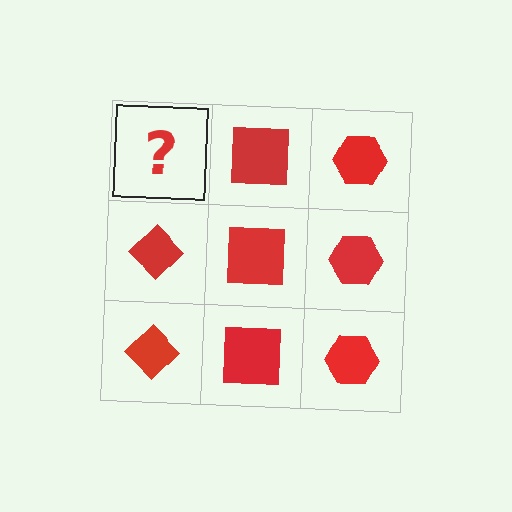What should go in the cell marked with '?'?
The missing cell should contain a red diamond.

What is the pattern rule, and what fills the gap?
The rule is that each column has a consistent shape. The gap should be filled with a red diamond.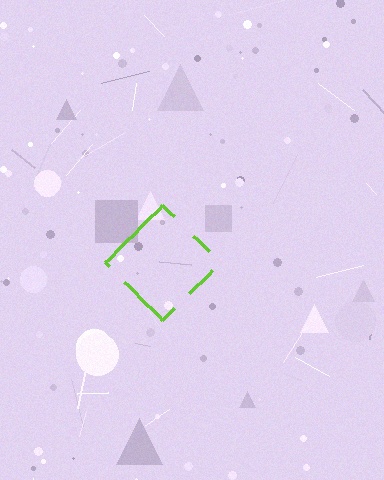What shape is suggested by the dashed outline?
The dashed outline suggests a diamond.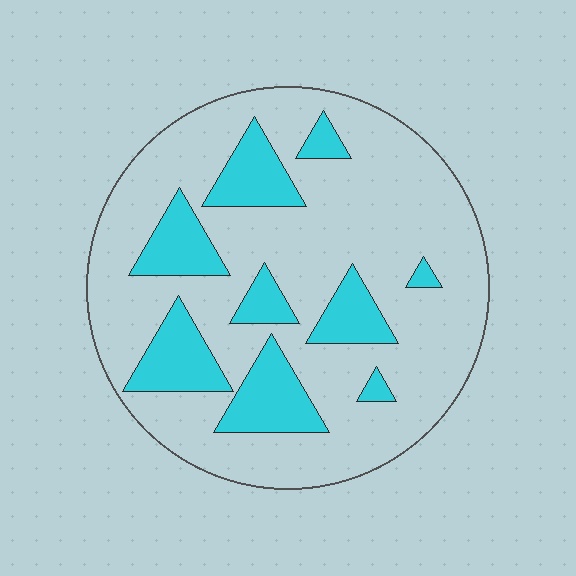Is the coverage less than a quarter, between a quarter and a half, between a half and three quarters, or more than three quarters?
Less than a quarter.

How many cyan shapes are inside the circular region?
9.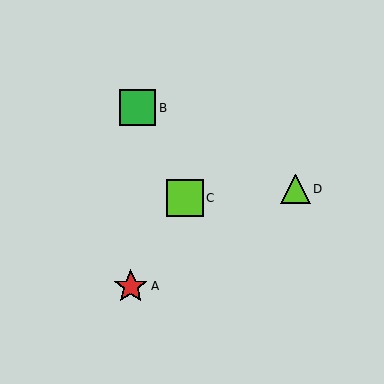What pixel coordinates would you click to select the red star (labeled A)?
Click at (131, 286) to select the red star A.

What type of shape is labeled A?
Shape A is a red star.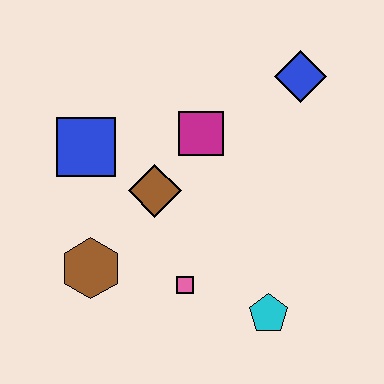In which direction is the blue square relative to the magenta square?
The blue square is to the left of the magenta square.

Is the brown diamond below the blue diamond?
Yes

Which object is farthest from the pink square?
The blue diamond is farthest from the pink square.